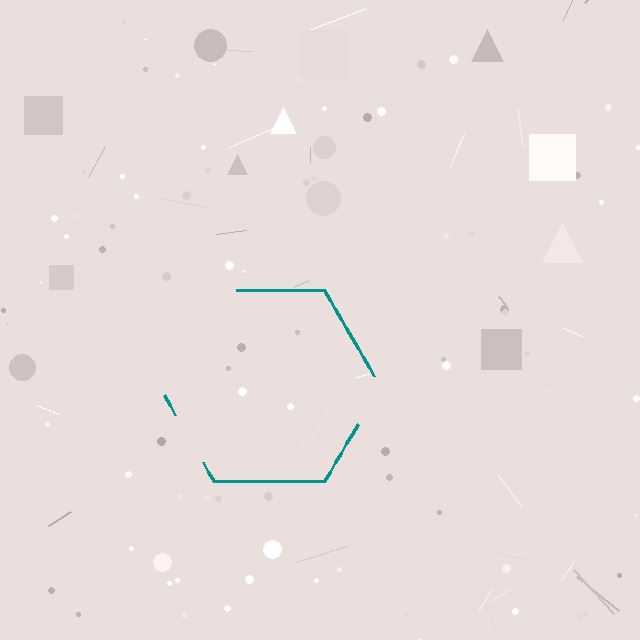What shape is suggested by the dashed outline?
The dashed outline suggests a hexagon.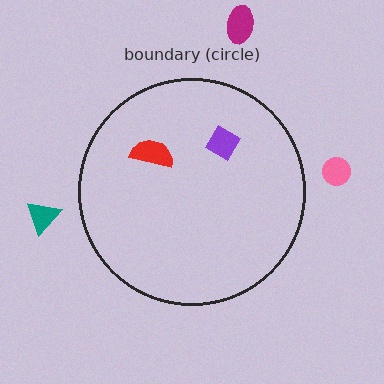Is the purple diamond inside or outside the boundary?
Inside.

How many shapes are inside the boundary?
2 inside, 3 outside.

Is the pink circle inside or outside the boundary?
Outside.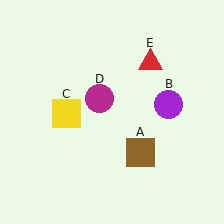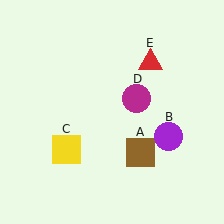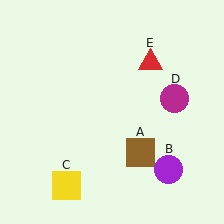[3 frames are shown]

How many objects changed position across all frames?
3 objects changed position: purple circle (object B), yellow square (object C), magenta circle (object D).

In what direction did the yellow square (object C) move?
The yellow square (object C) moved down.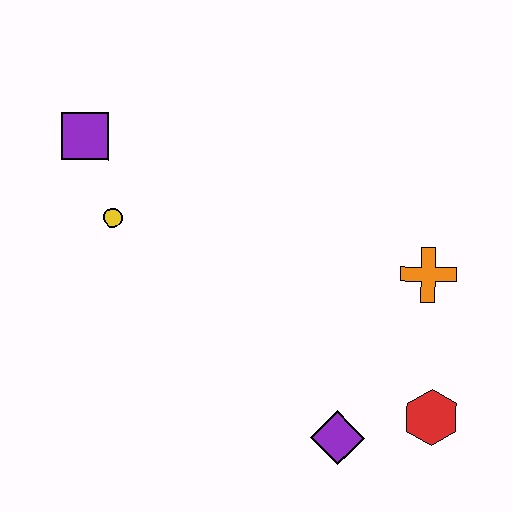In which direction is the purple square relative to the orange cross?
The purple square is to the left of the orange cross.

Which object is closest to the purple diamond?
The red hexagon is closest to the purple diamond.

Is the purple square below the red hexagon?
No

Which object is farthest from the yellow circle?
The red hexagon is farthest from the yellow circle.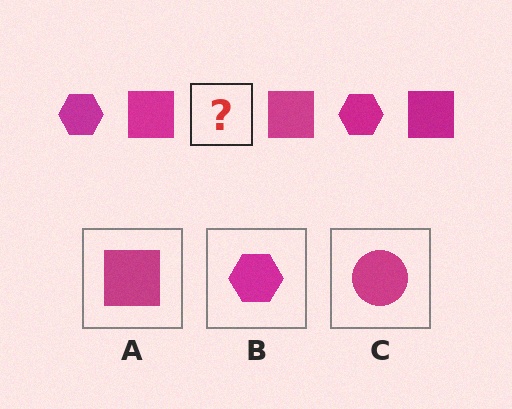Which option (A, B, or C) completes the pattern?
B.